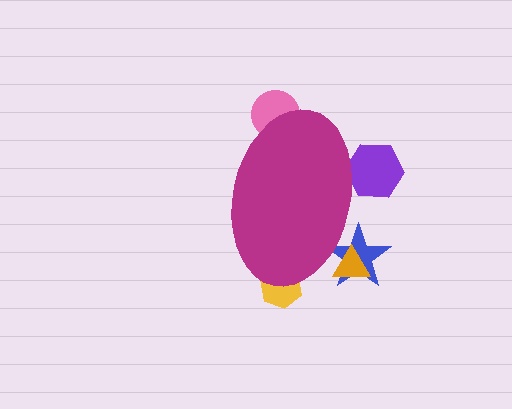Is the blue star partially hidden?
Yes, the blue star is partially hidden behind the magenta ellipse.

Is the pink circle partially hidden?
Yes, the pink circle is partially hidden behind the magenta ellipse.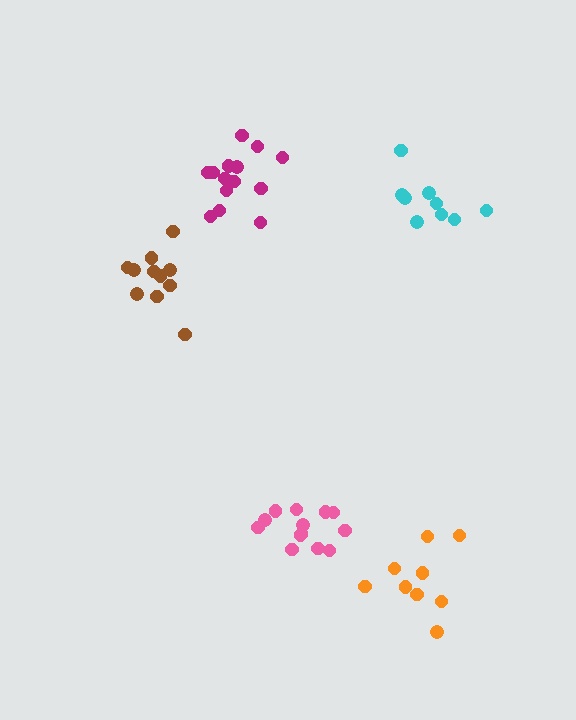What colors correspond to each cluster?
The clusters are colored: cyan, pink, brown, magenta, orange.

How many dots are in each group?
Group 1: 9 dots, Group 2: 13 dots, Group 3: 11 dots, Group 4: 14 dots, Group 5: 9 dots (56 total).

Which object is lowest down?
The orange cluster is bottommost.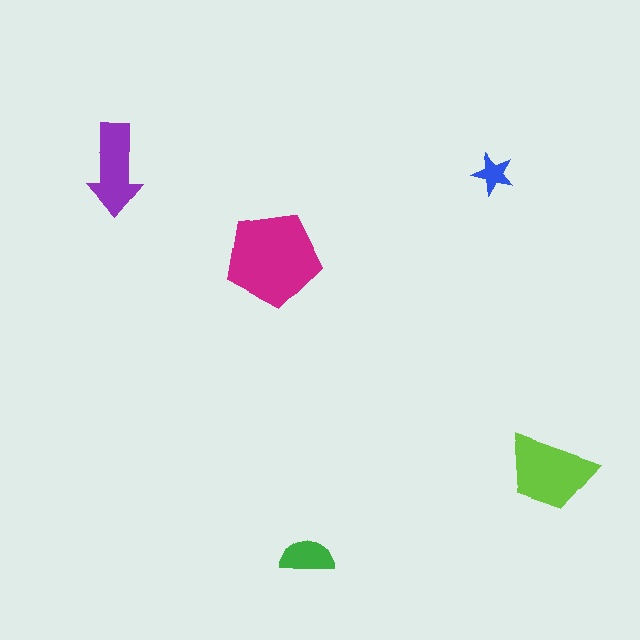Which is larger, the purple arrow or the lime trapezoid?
The lime trapezoid.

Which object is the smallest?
The blue star.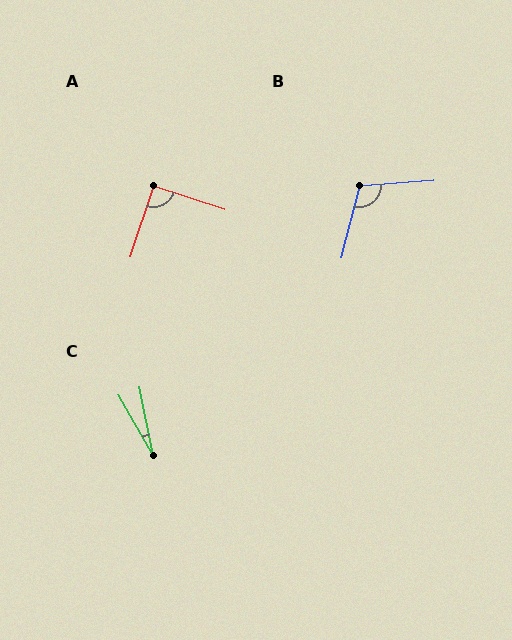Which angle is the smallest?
C, at approximately 18 degrees.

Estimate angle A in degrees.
Approximately 90 degrees.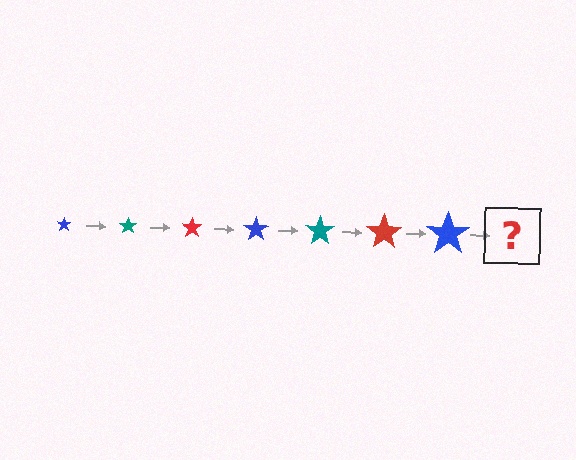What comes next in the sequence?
The next element should be a teal star, larger than the previous one.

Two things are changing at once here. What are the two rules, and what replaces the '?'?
The two rules are that the star grows larger each step and the color cycles through blue, teal, and red. The '?' should be a teal star, larger than the previous one.